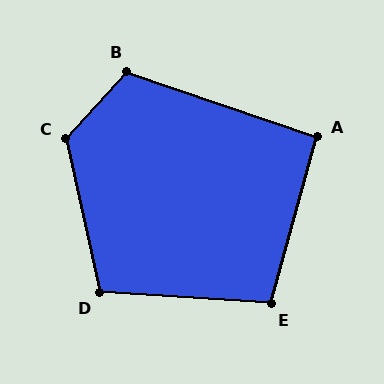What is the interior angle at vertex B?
Approximately 113 degrees (obtuse).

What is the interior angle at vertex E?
Approximately 102 degrees (obtuse).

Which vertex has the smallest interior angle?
A, at approximately 93 degrees.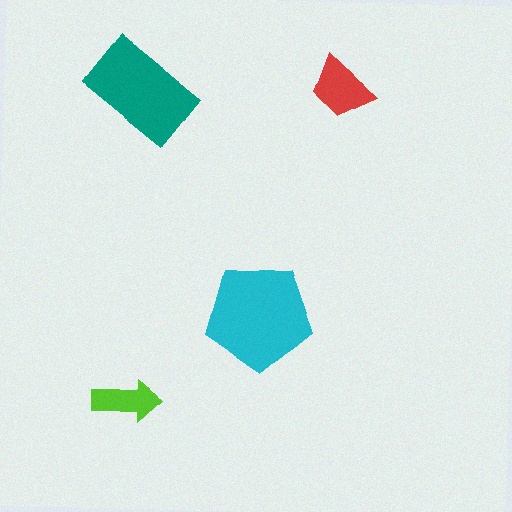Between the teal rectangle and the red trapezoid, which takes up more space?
The teal rectangle.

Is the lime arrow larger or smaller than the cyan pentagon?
Smaller.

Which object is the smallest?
The lime arrow.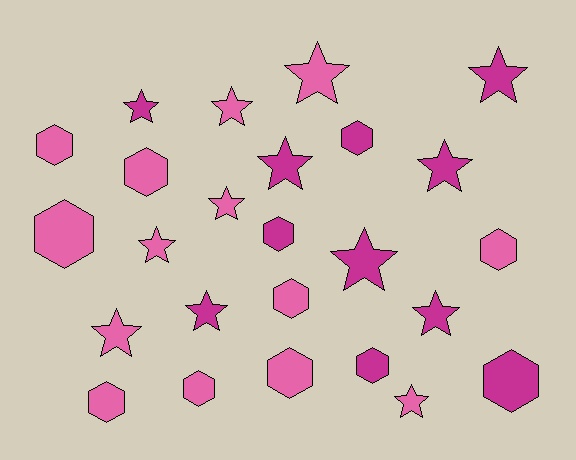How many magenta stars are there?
There are 7 magenta stars.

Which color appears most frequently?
Pink, with 14 objects.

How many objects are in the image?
There are 25 objects.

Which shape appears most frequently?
Star, with 13 objects.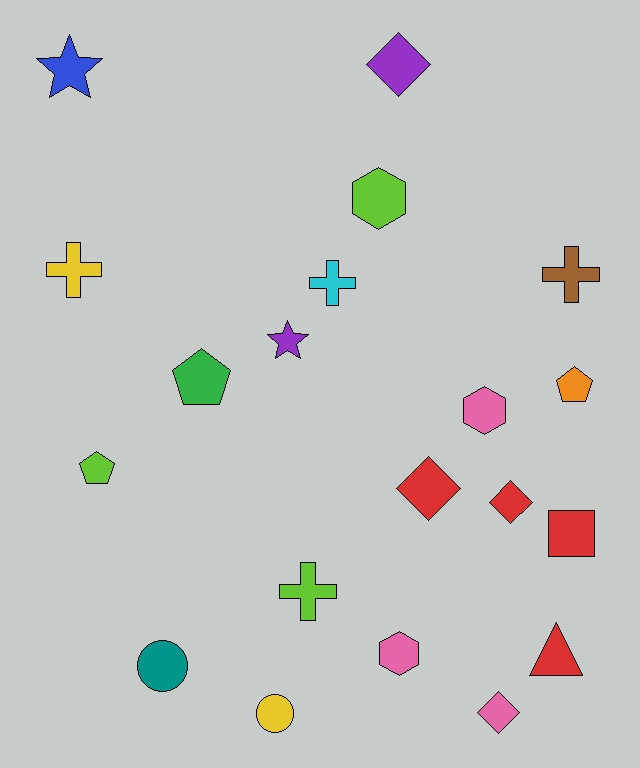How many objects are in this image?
There are 20 objects.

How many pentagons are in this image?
There are 3 pentagons.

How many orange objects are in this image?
There is 1 orange object.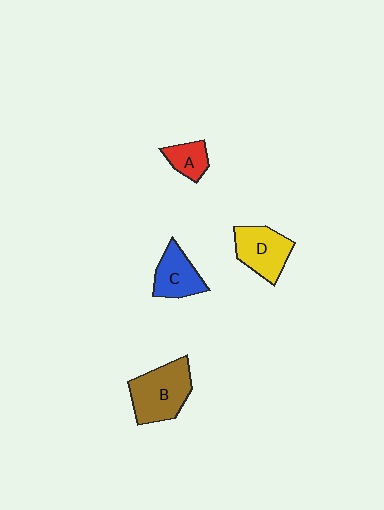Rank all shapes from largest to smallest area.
From largest to smallest: B (brown), D (yellow), C (blue), A (red).